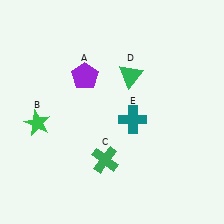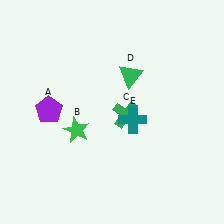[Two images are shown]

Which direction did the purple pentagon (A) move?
The purple pentagon (A) moved left.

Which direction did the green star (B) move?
The green star (B) moved right.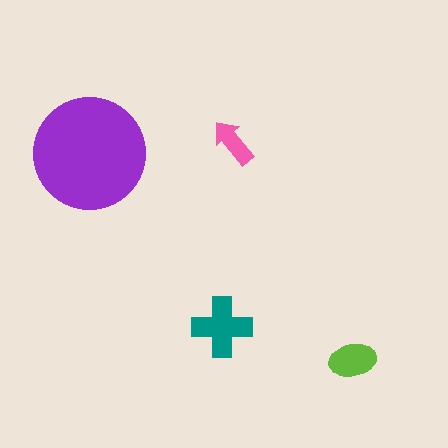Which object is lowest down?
The lime ellipse is bottommost.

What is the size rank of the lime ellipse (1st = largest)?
3rd.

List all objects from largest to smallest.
The purple circle, the teal cross, the lime ellipse, the pink arrow.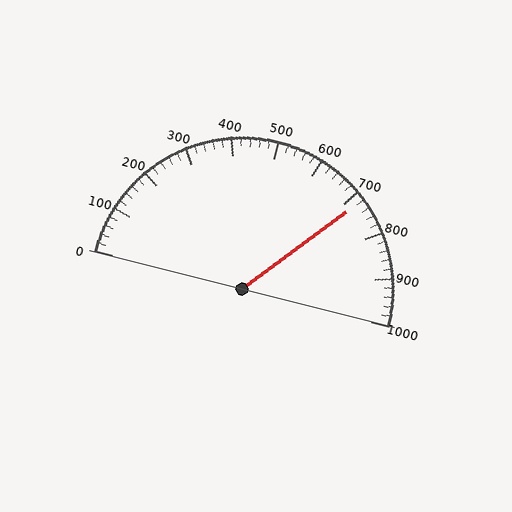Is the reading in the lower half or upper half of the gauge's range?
The reading is in the upper half of the range (0 to 1000).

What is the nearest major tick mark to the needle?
The nearest major tick mark is 700.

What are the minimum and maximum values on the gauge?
The gauge ranges from 0 to 1000.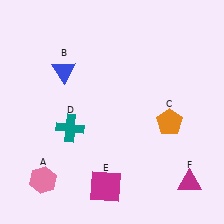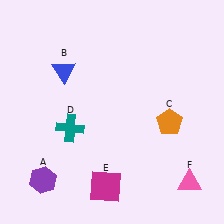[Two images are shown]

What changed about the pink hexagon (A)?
In Image 1, A is pink. In Image 2, it changed to purple.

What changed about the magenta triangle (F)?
In Image 1, F is magenta. In Image 2, it changed to pink.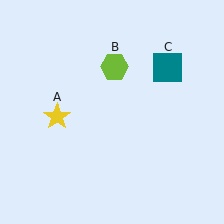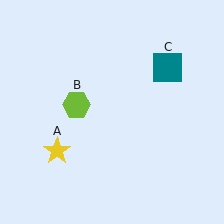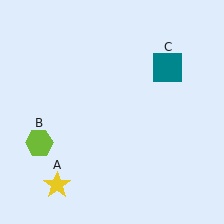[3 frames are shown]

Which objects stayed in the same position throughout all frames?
Teal square (object C) remained stationary.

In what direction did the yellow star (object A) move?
The yellow star (object A) moved down.